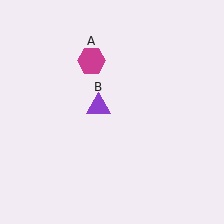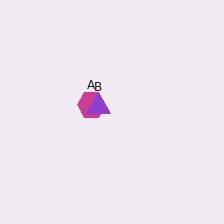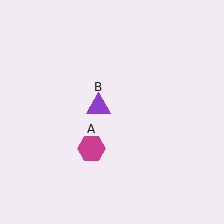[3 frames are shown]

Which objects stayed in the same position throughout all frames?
Purple triangle (object B) remained stationary.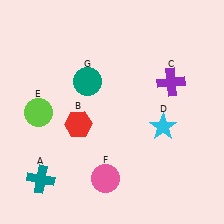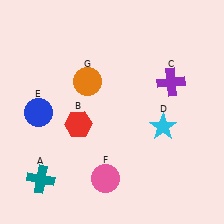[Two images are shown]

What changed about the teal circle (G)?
In Image 1, G is teal. In Image 2, it changed to orange.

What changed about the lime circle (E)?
In Image 1, E is lime. In Image 2, it changed to blue.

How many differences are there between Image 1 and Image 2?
There are 2 differences between the two images.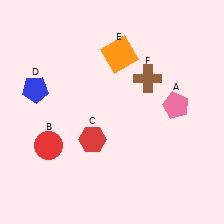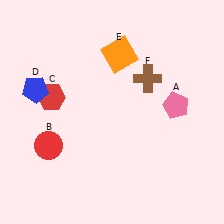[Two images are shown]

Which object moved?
The red hexagon (C) moved up.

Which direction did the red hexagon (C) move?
The red hexagon (C) moved up.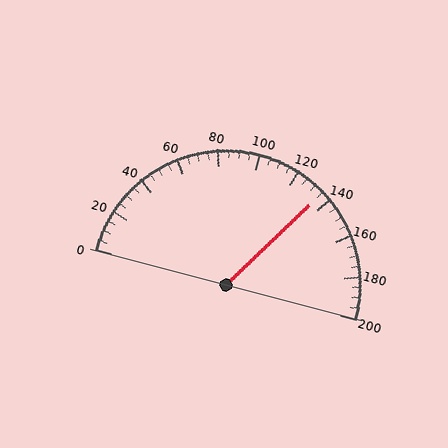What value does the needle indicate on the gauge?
The needle indicates approximately 135.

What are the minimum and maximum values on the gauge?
The gauge ranges from 0 to 200.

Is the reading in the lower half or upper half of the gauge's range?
The reading is in the upper half of the range (0 to 200).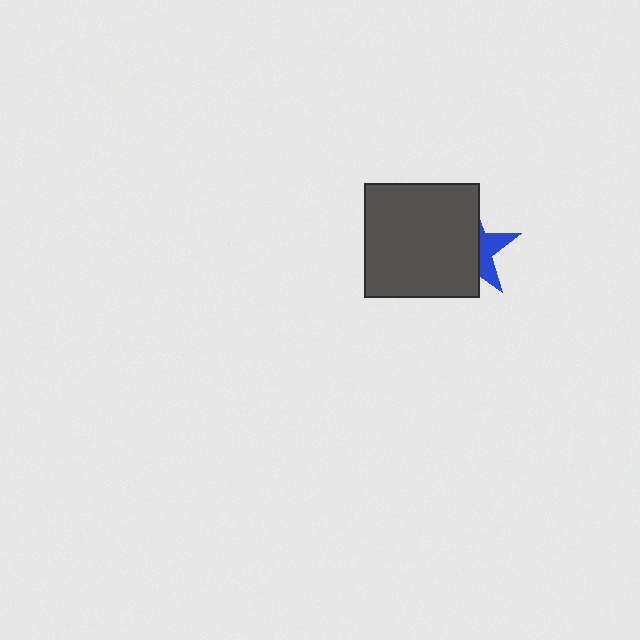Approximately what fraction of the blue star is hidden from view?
Roughly 66% of the blue star is hidden behind the dark gray square.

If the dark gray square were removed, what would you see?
You would see the complete blue star.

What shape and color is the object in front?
The object in front is a dark gray square.